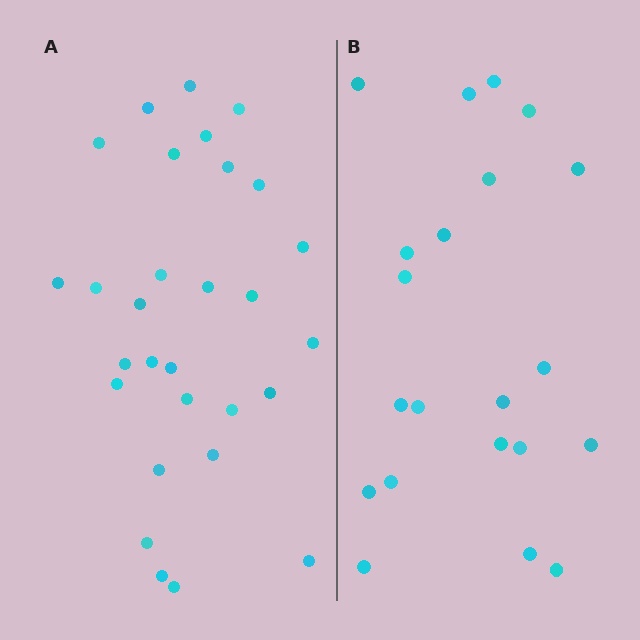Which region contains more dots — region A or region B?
Region A (the left region) has more dots.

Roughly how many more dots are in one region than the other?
Region A has roughly 8 or so more dots than region B.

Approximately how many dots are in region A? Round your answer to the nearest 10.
About 30 dots. (The exact count is 29, which rounds to 30.)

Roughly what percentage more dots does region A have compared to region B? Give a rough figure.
About 40% more.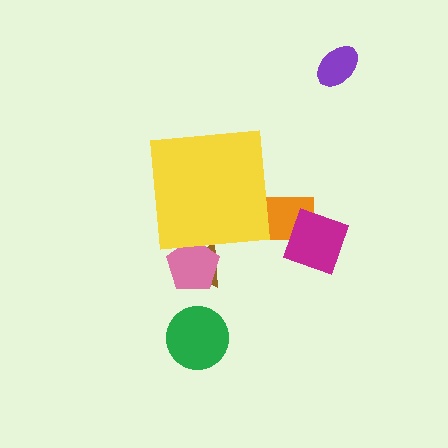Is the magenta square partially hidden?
No, the magenta square is fully visible.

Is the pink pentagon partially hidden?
Yes, the pink pentagon is partially hidden behind the yellow square.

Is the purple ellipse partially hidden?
No, the purple ellipse is fully visible.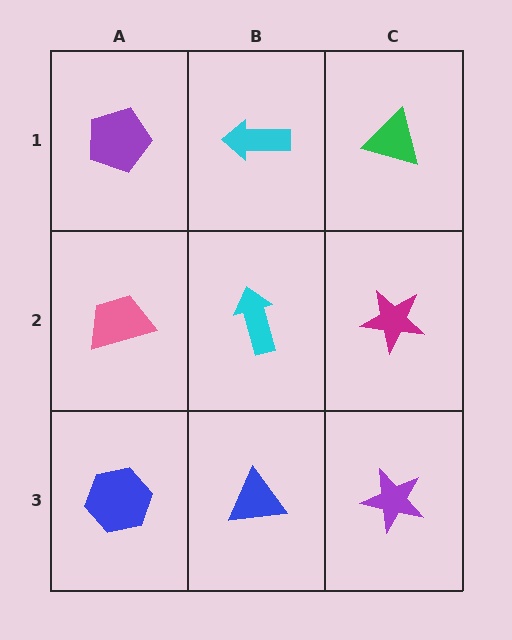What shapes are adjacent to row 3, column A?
A pink trapezoid (row 2, column A), a blue triangle (row 3, column B).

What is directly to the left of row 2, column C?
A cyan arrow.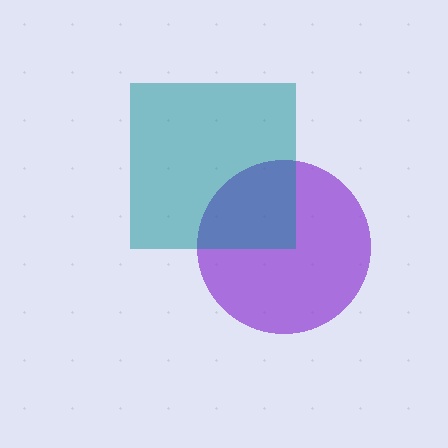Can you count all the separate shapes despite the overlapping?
Yes, there are 2 separate shapes.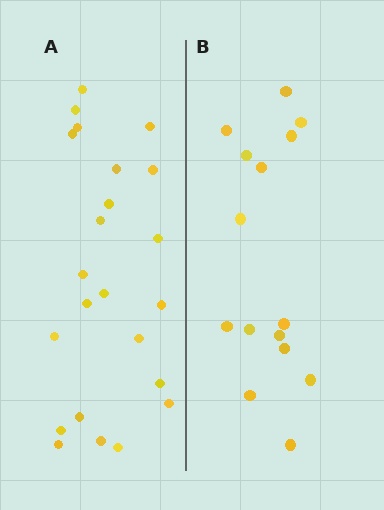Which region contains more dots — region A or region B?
Region A (the left region) has more dots.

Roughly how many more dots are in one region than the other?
Region A has roughly 8 or so more dots than region B.